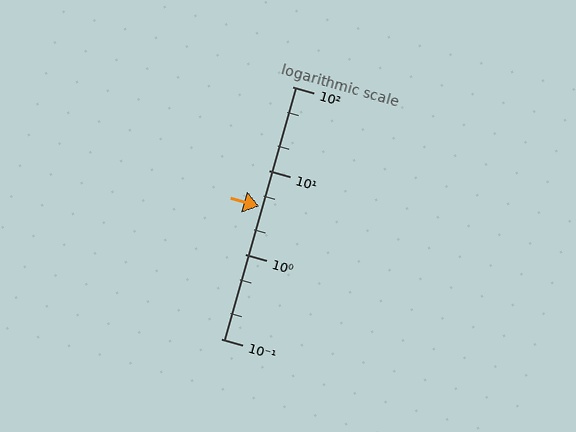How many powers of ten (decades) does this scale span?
The scale spans 3 decades, from 0.1 to 100.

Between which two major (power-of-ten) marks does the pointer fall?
The pointer is between 1 and 10.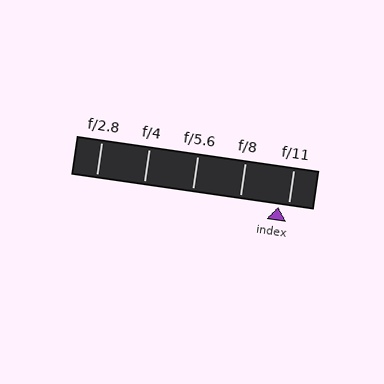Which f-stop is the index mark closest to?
The index mark is closest to f/11.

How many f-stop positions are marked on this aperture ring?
There are 5 f-stop positions marked.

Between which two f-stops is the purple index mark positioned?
The index mark is between f/8 and f/11.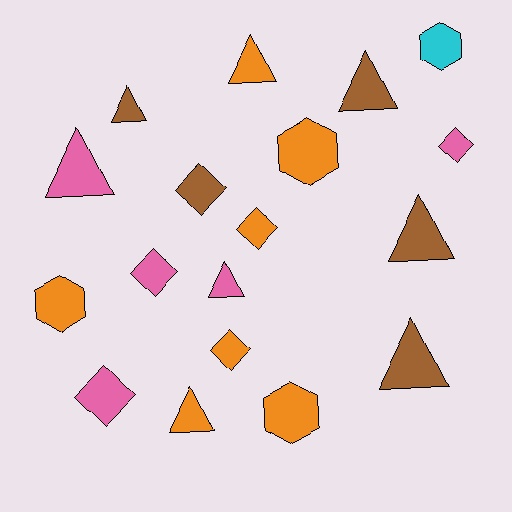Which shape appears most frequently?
Triangle, with 8 objects.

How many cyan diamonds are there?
There are no cyan diamonds.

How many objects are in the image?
There are 18 objects.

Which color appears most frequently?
Orange, with 7 objects.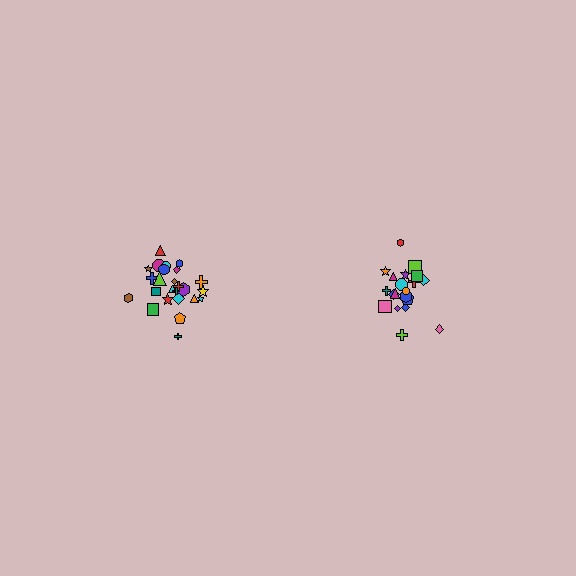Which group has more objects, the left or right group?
The left group.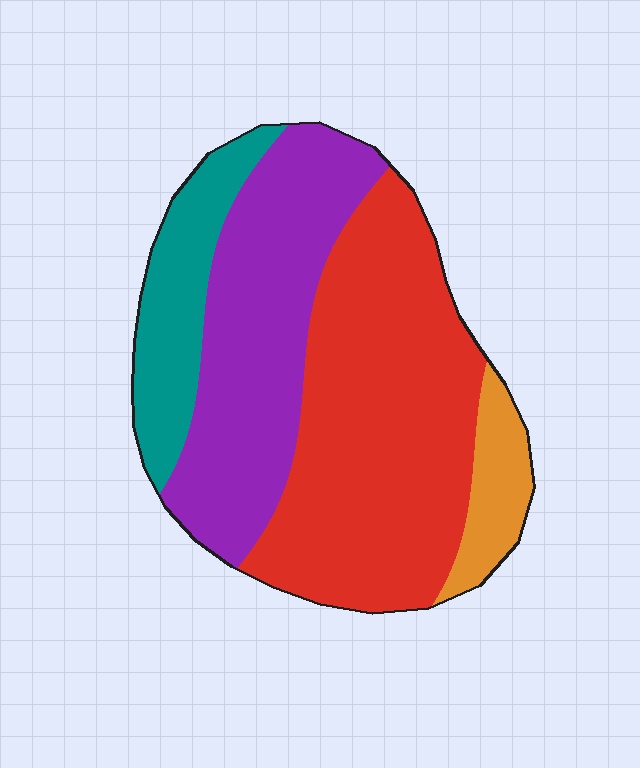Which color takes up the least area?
Orange, at roughly 10%.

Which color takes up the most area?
Red, at roughly 45%.